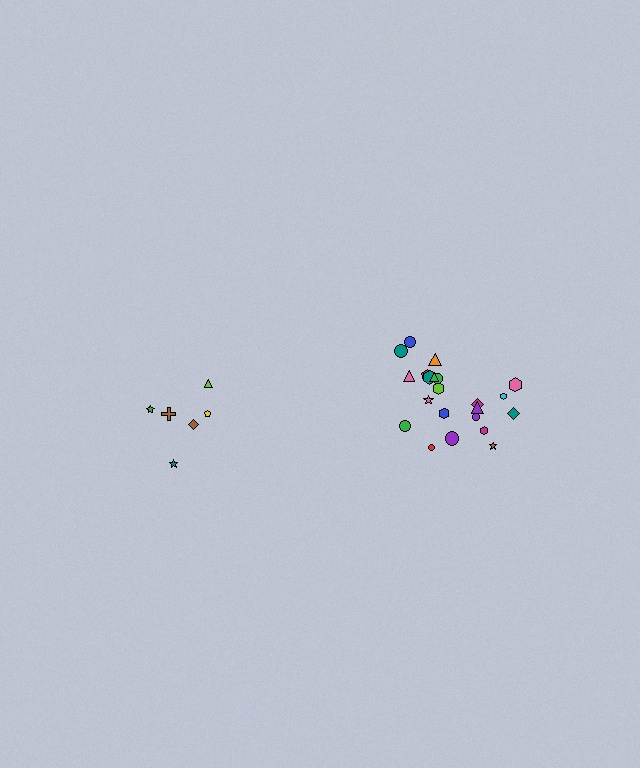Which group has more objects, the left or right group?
The right group.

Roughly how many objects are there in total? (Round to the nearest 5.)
Roughly 30 objects in total.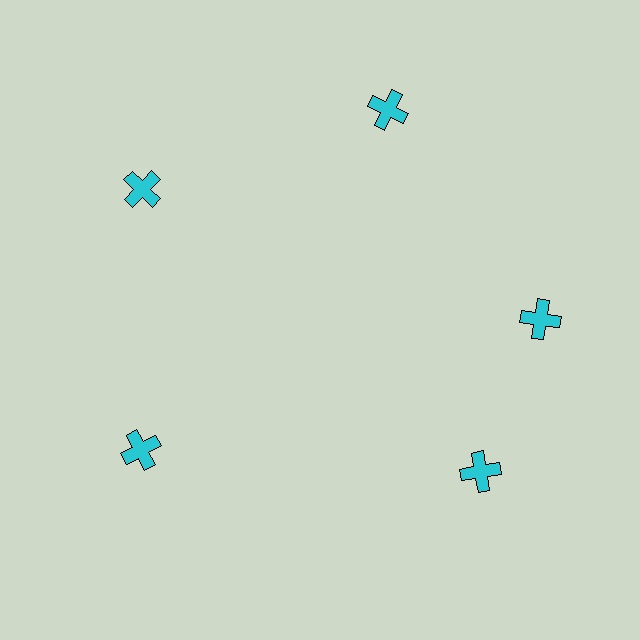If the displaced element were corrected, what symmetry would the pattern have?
It would have 5-fold rotational symmetry — the pattern would map onto itself every 72 degrees.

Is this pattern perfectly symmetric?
No. The 5 cyan crosses are arranged in a ring, but one element near the 5 o'clock position is rotated out of alignment along the ring, breaking the 5-fold rotational symmetry.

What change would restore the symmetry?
The symmetry would be restored by rotating it back into even spacing with its neighbors so that all 5 crosses sit at equal angles and equal distance from the center.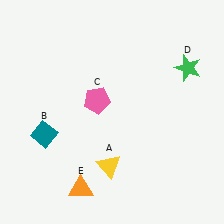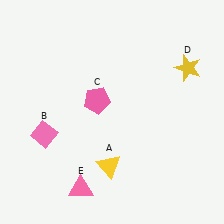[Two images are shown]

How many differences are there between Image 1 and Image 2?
There are 3 differences between the two images.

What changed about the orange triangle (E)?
In Image 1, E is orange. In Image 2, it changed to pink.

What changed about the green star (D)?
In Image 1, D is green. In Image 2, it changed to yellow.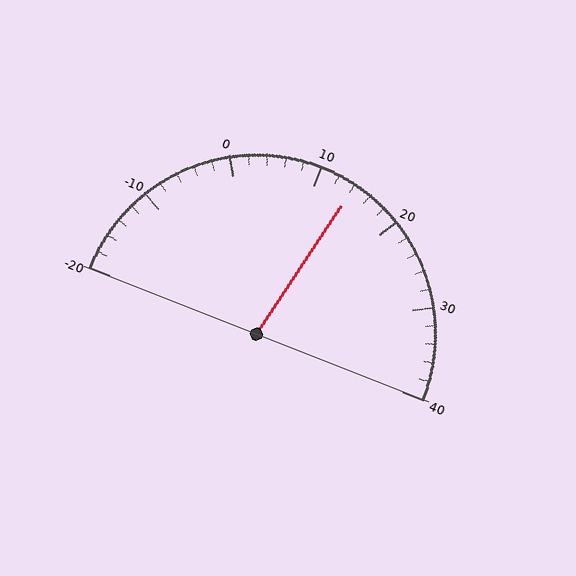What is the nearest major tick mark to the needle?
The nearest major tick mark is 10.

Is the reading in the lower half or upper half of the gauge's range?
The reading is in the upper half of the range (-20 to 40).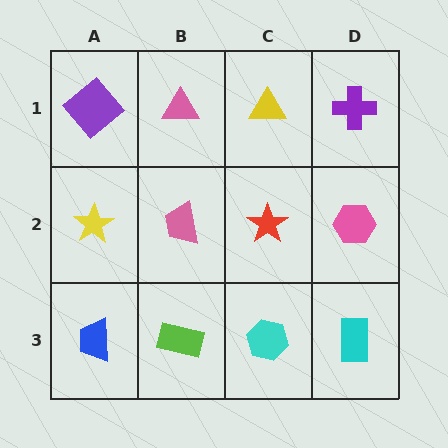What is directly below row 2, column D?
A cyan rectangle.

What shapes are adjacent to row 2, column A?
A purple diamond (row 1, column A), a blue trapezoid (row 3, column A), a pink trapezoid (row 2, column B).